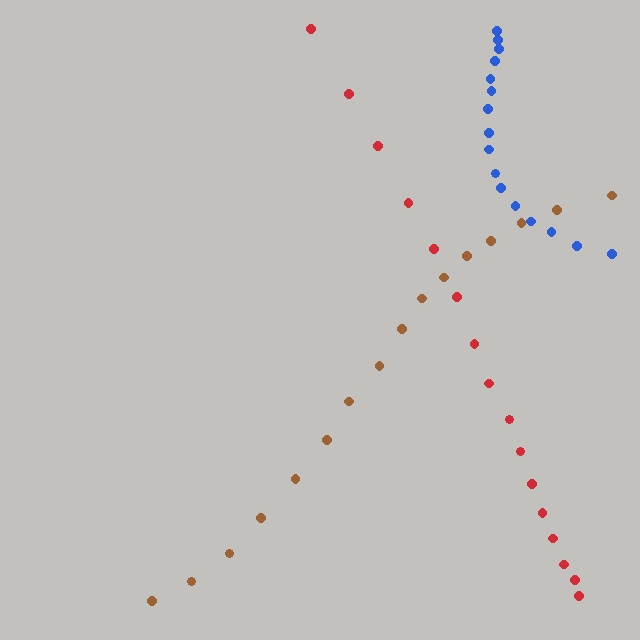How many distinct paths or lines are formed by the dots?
There are 3 distinct paths.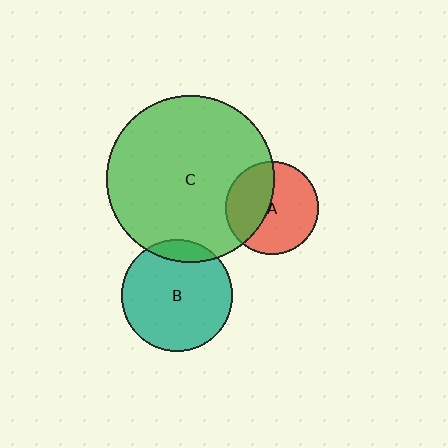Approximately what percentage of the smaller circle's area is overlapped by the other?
Approximately 10%.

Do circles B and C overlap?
Yes.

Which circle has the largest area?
Circle C (green).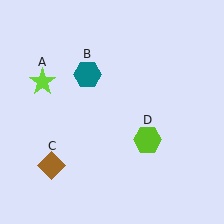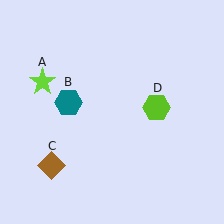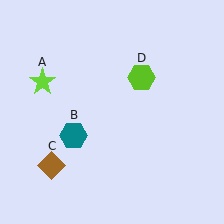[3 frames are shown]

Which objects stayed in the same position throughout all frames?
Lime star (object A) and brown diamond (object C) remained stationary.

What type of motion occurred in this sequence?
The teal hexagon (object B), lime hexagon (object D) rotated counterclockwise around the center of the scene.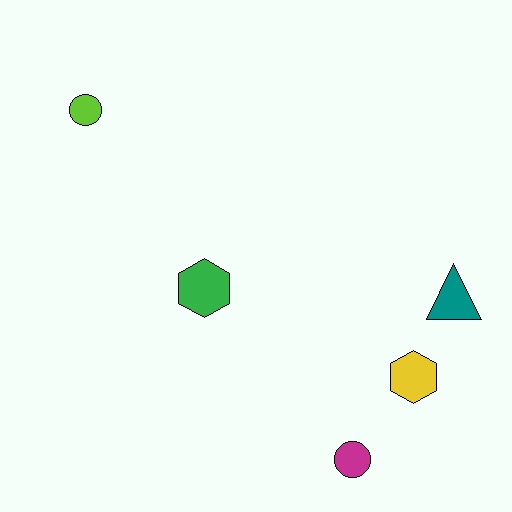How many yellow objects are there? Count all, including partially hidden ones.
There is 1 yellow object.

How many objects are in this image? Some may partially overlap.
There are 5 objects.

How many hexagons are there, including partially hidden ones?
There are 2 hexagons.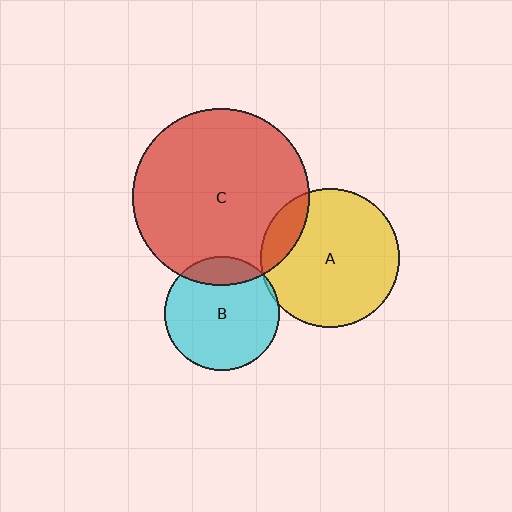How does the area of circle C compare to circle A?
Approximately 1.6 times.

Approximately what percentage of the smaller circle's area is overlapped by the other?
Approximately 15%.